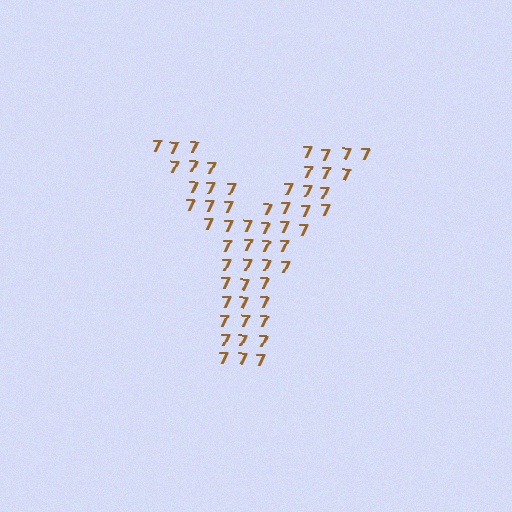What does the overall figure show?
The overall figure shows the letter Y.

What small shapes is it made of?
It is made of small digit 7's.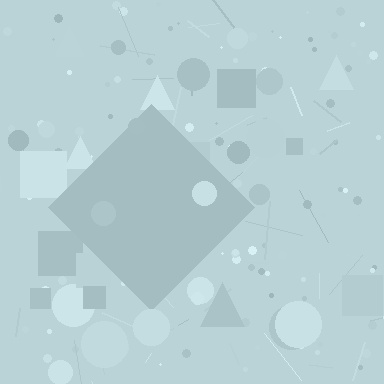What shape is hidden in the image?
A diamond is hidden in the image.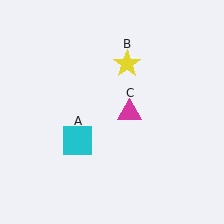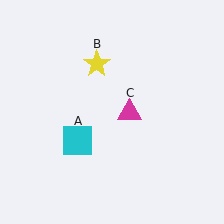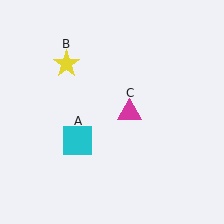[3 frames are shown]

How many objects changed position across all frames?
1 object changed position: yellow star (object B).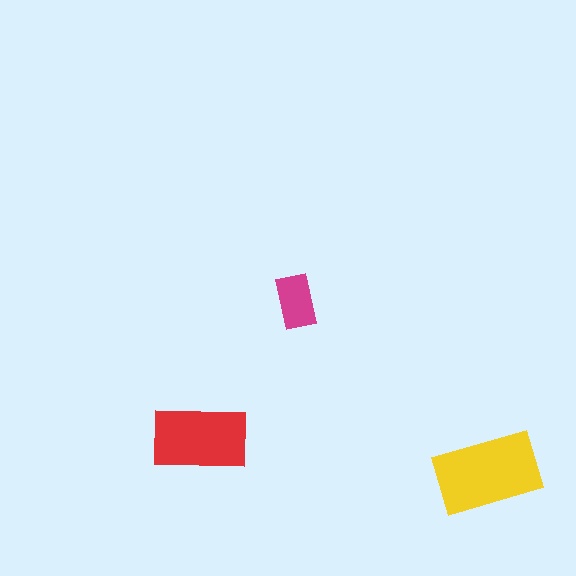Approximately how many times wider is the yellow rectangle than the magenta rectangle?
About 2 times wider.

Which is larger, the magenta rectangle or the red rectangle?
The red one.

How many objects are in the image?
There are 3 objects in the image.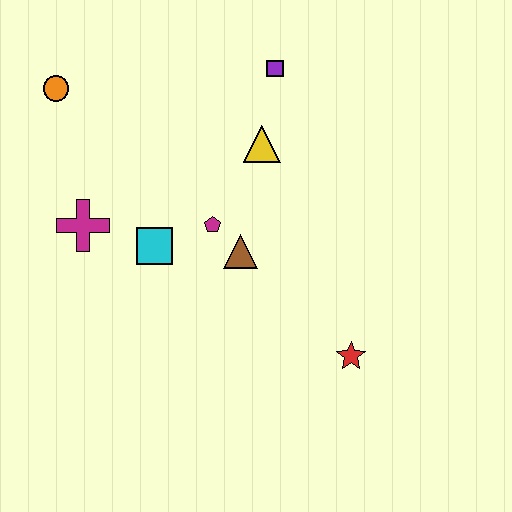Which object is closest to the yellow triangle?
The purple square is closest to the yellow triangle.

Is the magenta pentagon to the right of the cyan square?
Yes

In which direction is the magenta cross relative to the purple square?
The magenta cross is to the left of the purple square.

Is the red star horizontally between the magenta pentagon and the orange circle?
No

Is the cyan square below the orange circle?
Yes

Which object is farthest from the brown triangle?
The orange circle is farthest from the brown triangle.